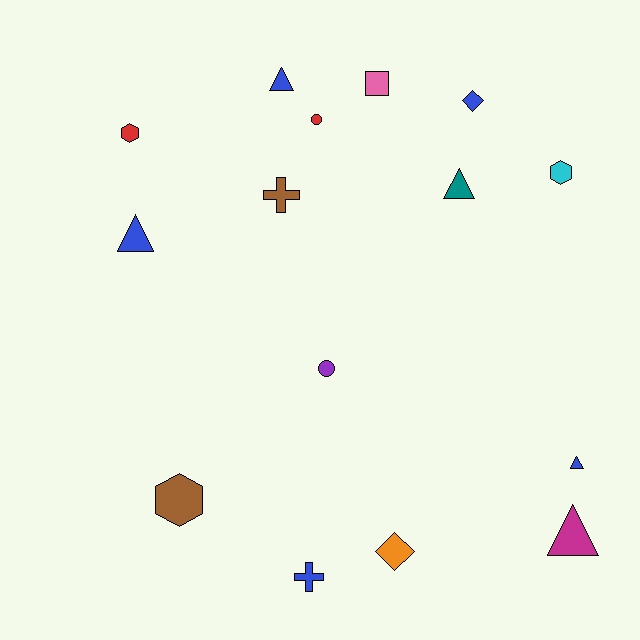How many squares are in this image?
There is 1 square.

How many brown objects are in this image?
There are 2 brown objects.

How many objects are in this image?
There are 15 objects.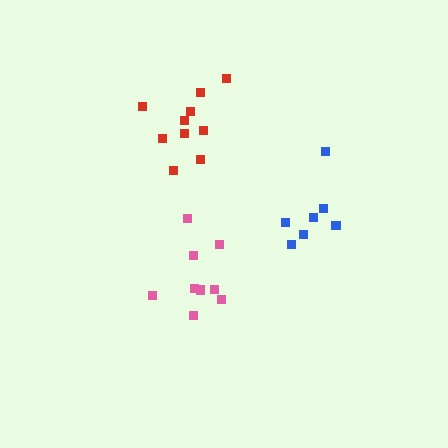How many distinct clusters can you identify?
There are 3 distinct clusters.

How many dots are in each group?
Group 1: 10 dots, Group 2: 7 dots, Group 3: 9 dots (26 total).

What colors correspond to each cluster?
The clusters are colored: red, blue, pink.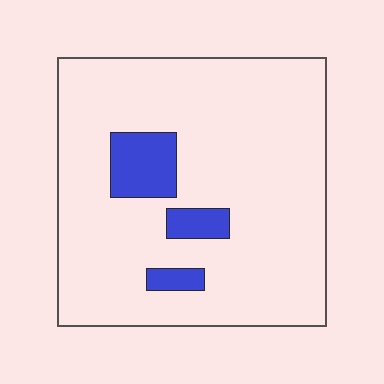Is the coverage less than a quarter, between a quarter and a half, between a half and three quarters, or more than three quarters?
Less than a quarter.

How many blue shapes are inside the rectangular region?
3.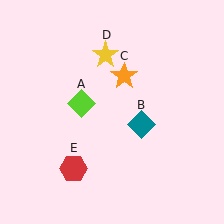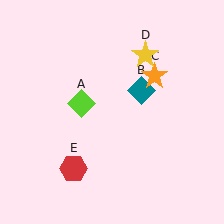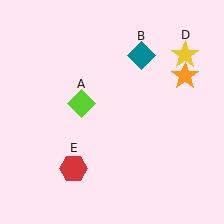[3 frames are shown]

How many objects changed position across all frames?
3 objects changed position: teal diamond (object B), orange star (object C), yellow star (object D).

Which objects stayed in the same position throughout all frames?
Lime diamond (object A) and red hexagon (object E) remained stationary.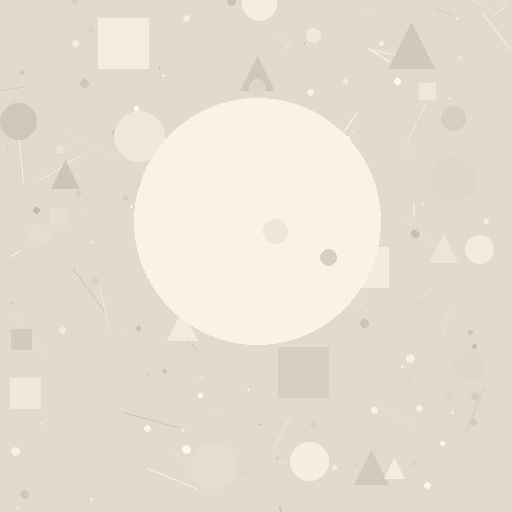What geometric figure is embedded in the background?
A circle is embedded in the background.